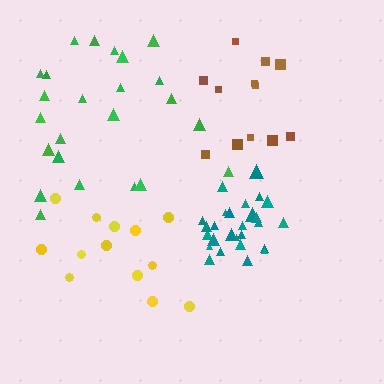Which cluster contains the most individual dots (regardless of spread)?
Teal (27).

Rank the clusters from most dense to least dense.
teal, brown, green, yellow.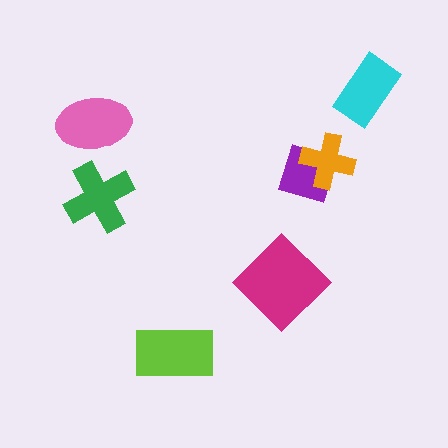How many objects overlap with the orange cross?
1 object overlaps with the orange cross.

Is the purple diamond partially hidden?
Yes, it is partially covered by another shape.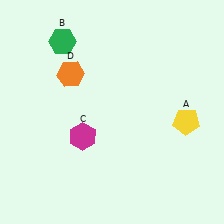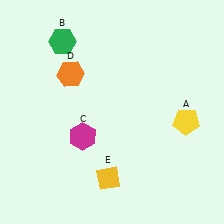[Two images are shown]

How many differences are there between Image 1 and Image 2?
There is 1 difference between the two images.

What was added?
A yellow diamond (E) was added in Image 2.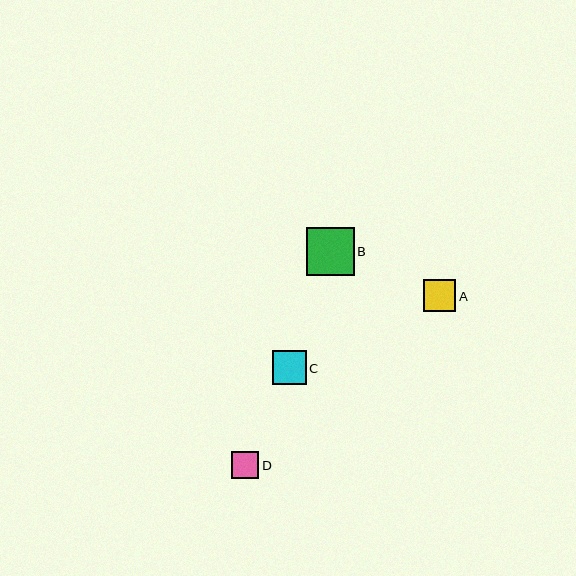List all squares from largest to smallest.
From largest to smallest: B, C, A, D.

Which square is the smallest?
Square D is the smallest with a size of approximately 27 pixels.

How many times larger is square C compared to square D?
Square C is approximately 1.3 times the size of square D.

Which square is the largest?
Square B is the largest with a size of approximately 48 pixels.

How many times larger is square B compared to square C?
Square B is approximately 1.4 times the size of square C.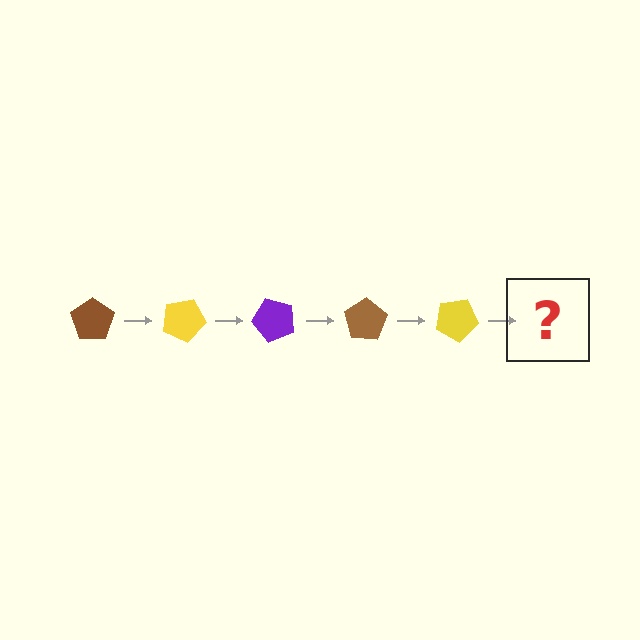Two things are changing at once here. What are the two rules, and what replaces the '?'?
The two rules are that it rotates 25 degrees each step and the color cycles through brown, yellow, and purple. The '?' should be a purple pentagon, rotated 125 degrees from the start.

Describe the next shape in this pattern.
It should be a purple pentagon, rotated 125 degrees from the start.